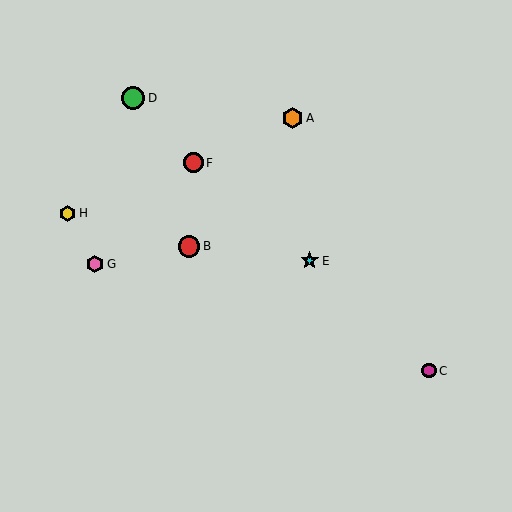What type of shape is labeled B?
Shape B is a red circle.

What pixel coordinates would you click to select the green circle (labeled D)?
Click at (133, 98) to select the green circle D.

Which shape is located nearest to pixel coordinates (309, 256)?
The cyan star (labeled E) at (310, 261) is nearest to that location.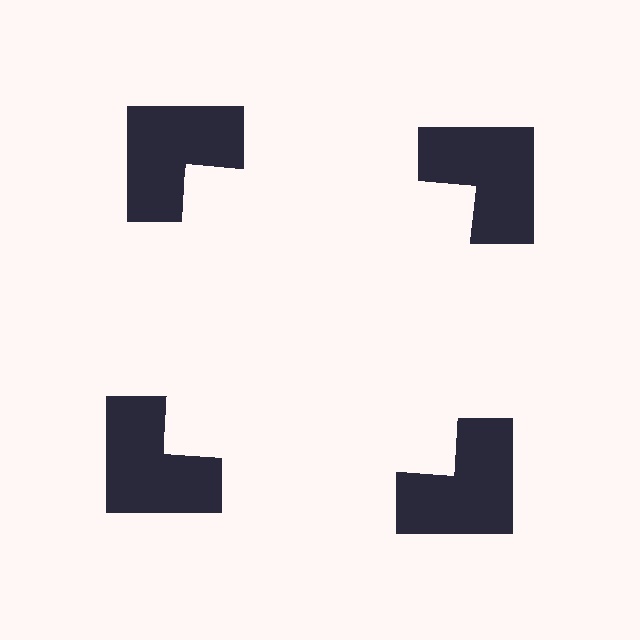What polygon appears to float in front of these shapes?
An illusory square — its edges are inferred from the aligned wedge cuts in the notched squares, not physically drawn.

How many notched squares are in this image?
There are 4 — one at each vertex of the illusory square.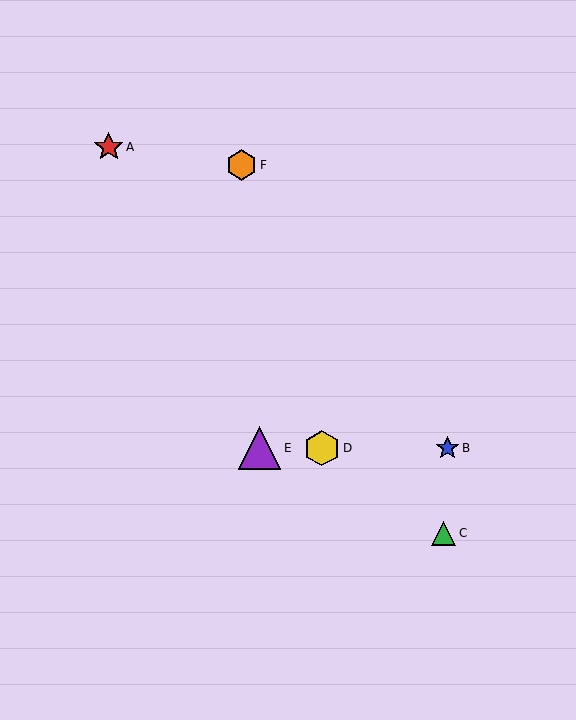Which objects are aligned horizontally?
Objects B, D, E are aligned horizontally.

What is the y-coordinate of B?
Object B is at y≈448.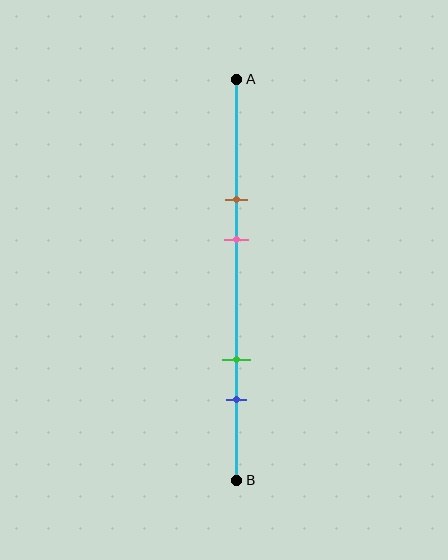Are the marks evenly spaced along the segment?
No, the marks are not evenly spaced.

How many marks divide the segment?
There are 4 marks dividing the segment.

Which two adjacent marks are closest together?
The brown and pink marks are the closest adjacent pair.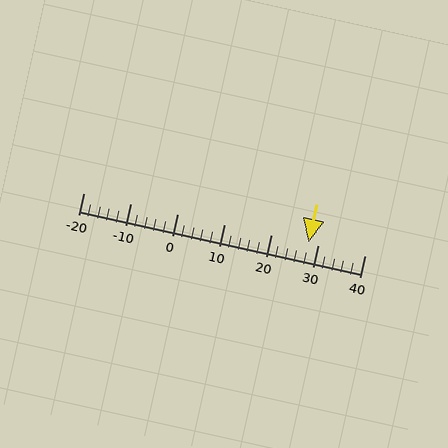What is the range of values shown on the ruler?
The ruler shows values from -20 to 40.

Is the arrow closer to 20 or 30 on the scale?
The arrow is closer to 30.